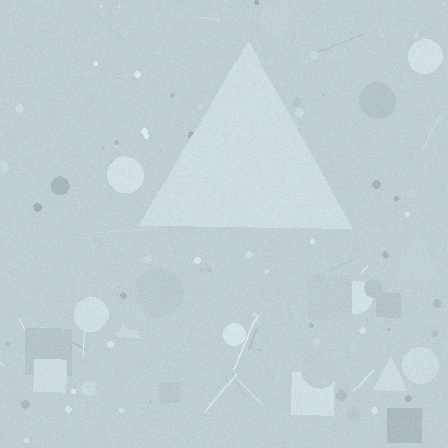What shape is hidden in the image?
A triangle is hidden in the image.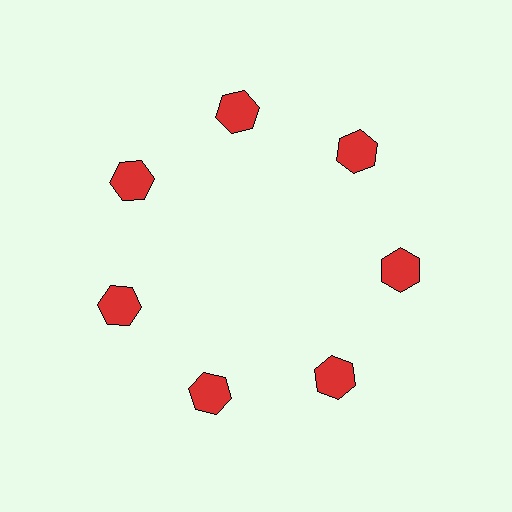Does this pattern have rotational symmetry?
Yes, this pattern has 7-fold rotational symmetry. It looks the same after rotating 51 degrees around the center.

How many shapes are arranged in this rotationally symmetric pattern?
There are 7 shapes, arranged in 7 groups of 1.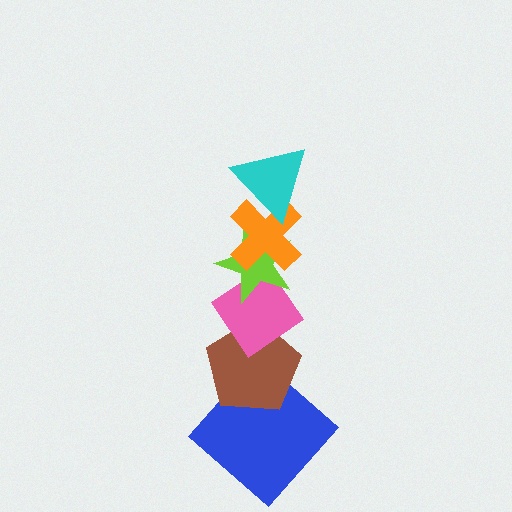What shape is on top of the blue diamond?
The brown pentagon is on top of the blue diamond.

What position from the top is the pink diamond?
The pink diamond is 4th from the top.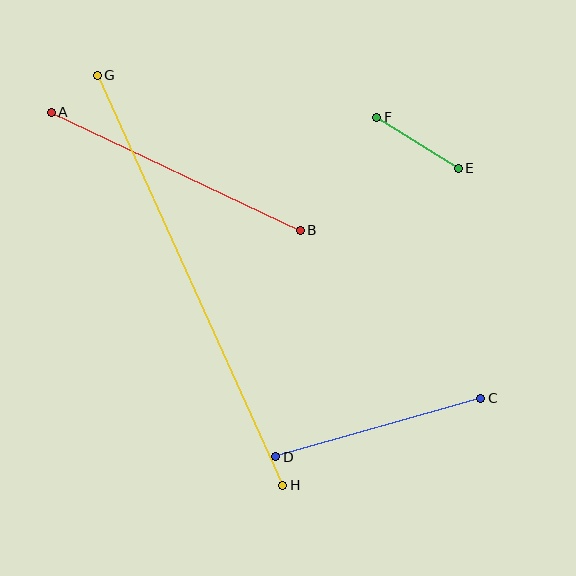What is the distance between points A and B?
The distance is approximately 275 pixels.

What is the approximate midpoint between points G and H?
The midpoint is at approximately (190, 280) pixels.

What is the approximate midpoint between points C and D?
The midpoint is at approximately (378, 427) pixels.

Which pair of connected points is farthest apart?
Points G and H are farthest apart.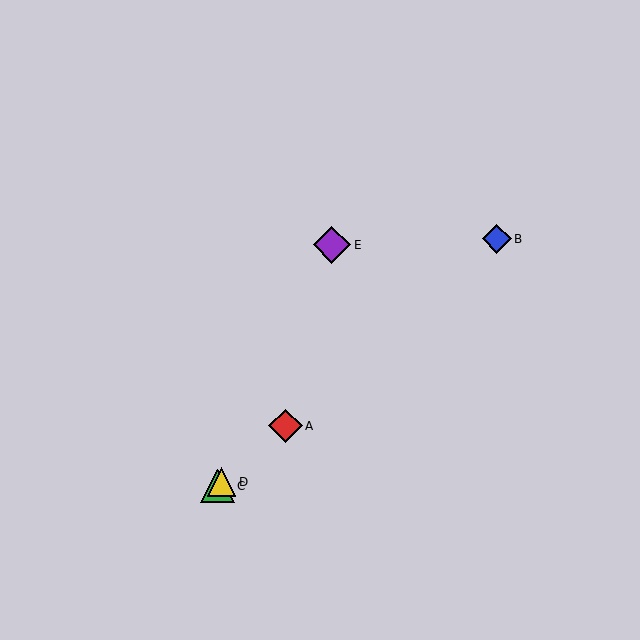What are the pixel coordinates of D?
Object D is at (222, 482).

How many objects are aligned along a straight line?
4 objects (A, B, C, D) are aligned along a straight line.